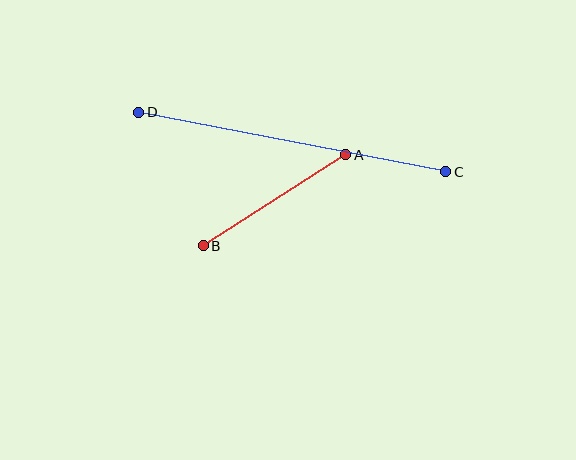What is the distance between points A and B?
The distance is approximately 169 pixels.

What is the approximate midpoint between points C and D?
The midpoint is at approximately (292, 142) pixels.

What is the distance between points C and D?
The distance is approximately 313 pixels.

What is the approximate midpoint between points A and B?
The midpoint is at approximately (274, 200) pixels.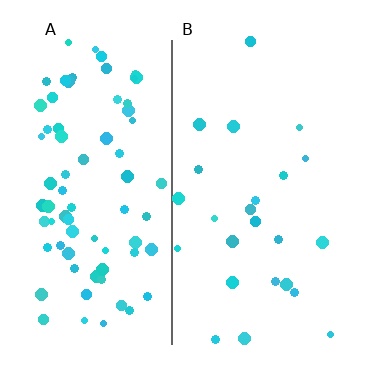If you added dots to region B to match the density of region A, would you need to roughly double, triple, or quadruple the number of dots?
Approximately triple.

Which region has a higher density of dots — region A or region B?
A (the left).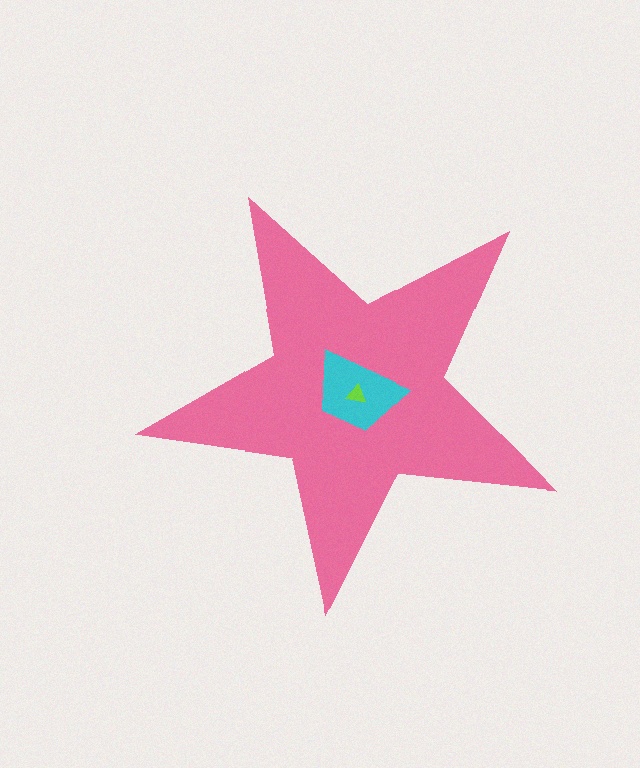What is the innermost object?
The lime triangle.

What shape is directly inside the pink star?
The cyan trapezoid.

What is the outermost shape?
The pink star.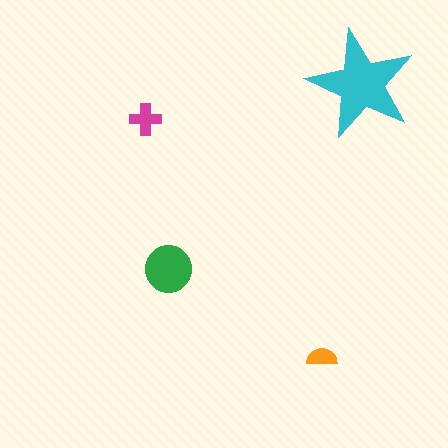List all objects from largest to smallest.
The cyan star, the green circle, the magenta cross, the orange semicircle.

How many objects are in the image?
There are 4 objects in the image.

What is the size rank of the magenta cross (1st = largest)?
3rd.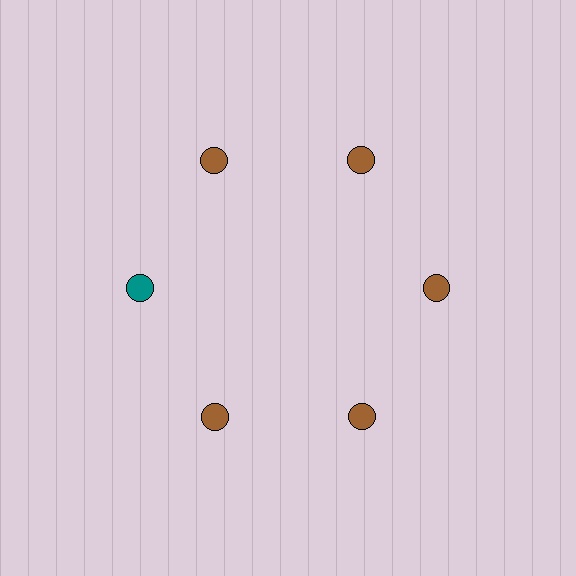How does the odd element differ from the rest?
It has a different color: teal instead of brown.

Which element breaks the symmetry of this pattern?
The teal circle at roughly the 9 o'clock position breaks the symmetry. All other shapes are brown circles.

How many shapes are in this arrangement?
There are 6 shapes arranged in a ring pattern.